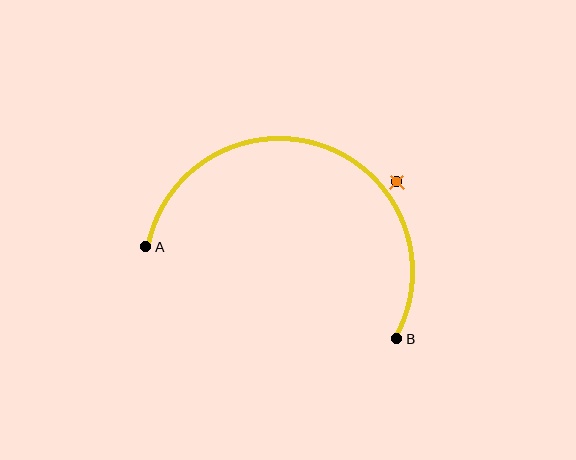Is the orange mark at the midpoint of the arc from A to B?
No — the orange mark does not lie on the arc at all. It sits slightly outside the curve.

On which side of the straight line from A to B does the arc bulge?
The arc bulges above the straight line connecting A and B.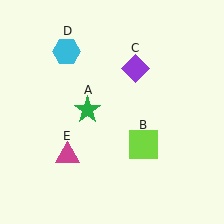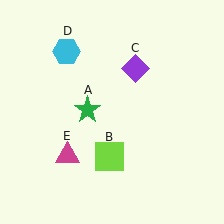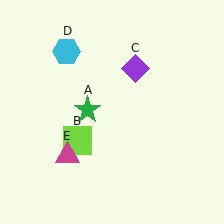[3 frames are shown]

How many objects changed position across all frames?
1 object changed position: lime square (object B).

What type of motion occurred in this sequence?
The lime square (object B) rotated clockwise around the center of the scene.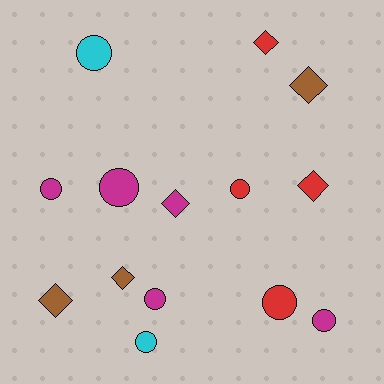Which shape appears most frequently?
Circle, with 8 objects.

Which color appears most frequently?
Magenta, with 5 objects.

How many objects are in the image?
There are 14 objects.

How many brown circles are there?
There are no brown circles.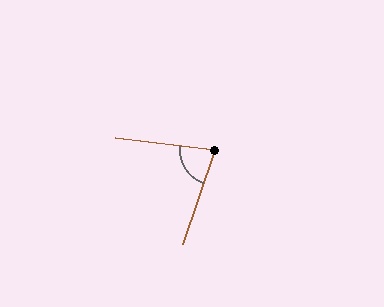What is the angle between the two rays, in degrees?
Approximately 78 degrees.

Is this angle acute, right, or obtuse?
It is acute.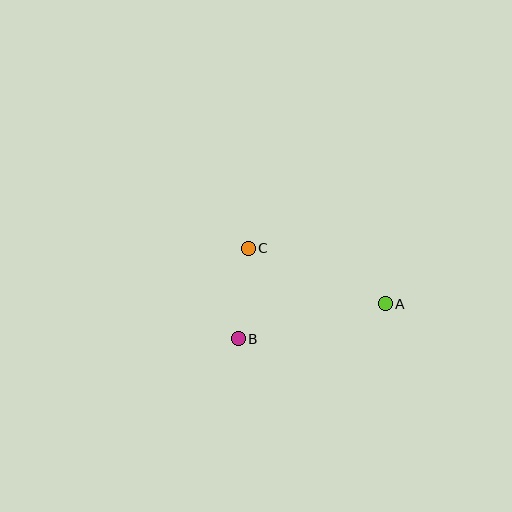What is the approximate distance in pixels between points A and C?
The distance between A and C is approximately 147 pixels.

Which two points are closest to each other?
Points B and C are closest to each other.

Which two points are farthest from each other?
Points A and B are farthest from each other.